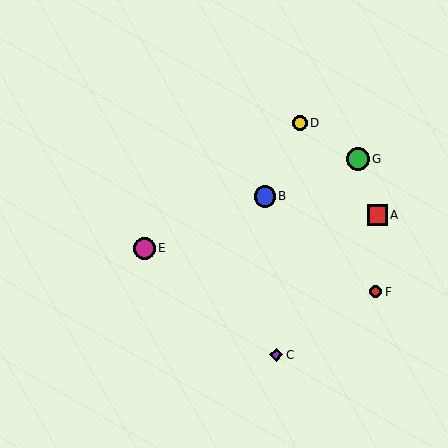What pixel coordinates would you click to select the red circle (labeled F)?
Click at (376, 292) to select the red circle F.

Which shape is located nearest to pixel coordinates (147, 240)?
The magenta circle (labeled E) at (145, 248) is nearest to that location.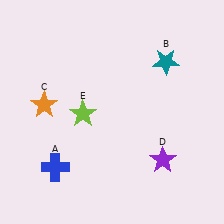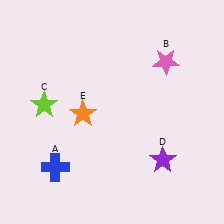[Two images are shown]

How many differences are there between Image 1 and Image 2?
There are 3 differences between the two images.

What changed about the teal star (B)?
In Image 1, B is teal. In Image 2, it changed to pink.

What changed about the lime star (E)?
In Image 1, E is lime. In Image 2, it changed to orange.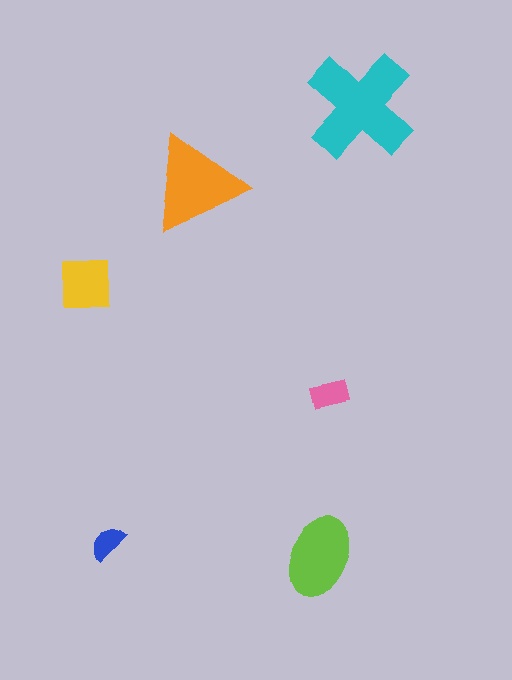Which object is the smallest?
The blue semicircle.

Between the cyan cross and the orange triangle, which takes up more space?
The cyan cross.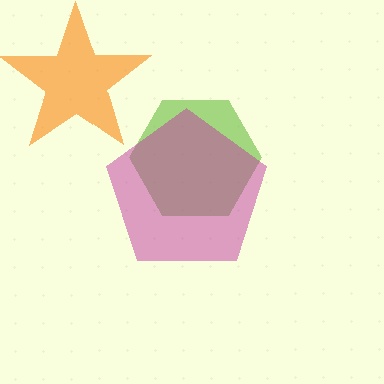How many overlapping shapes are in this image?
There are 3 overlapping shapes in the image.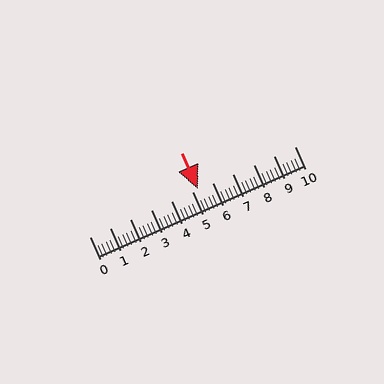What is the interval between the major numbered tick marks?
The major tick marks are spaced 1 units apart.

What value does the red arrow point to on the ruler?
The red arrow points to approximately 5.3.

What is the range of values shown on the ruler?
The ruler shows values from 0 to 10.